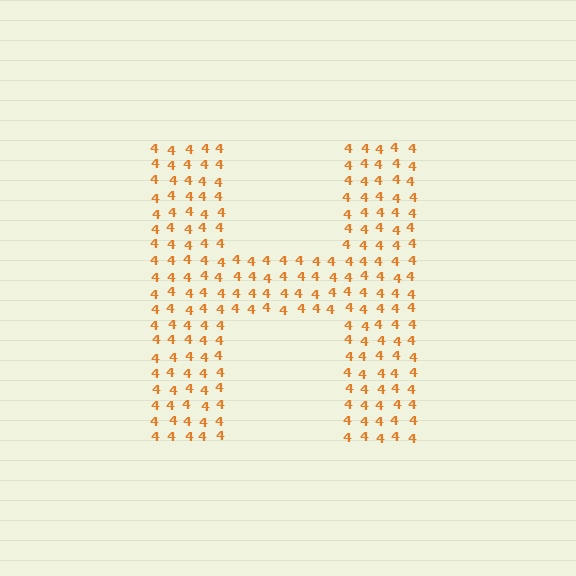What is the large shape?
The large shape is the letter H.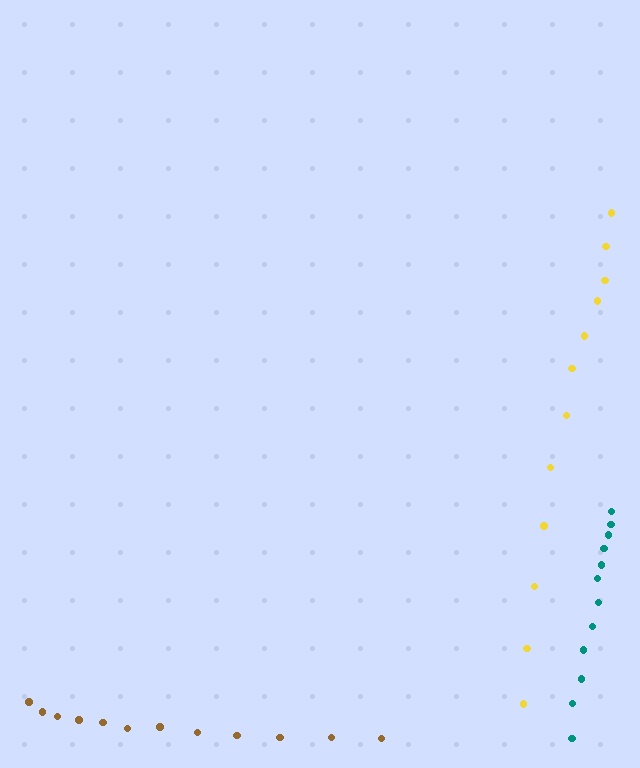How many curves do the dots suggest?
There are 3 distinct paths.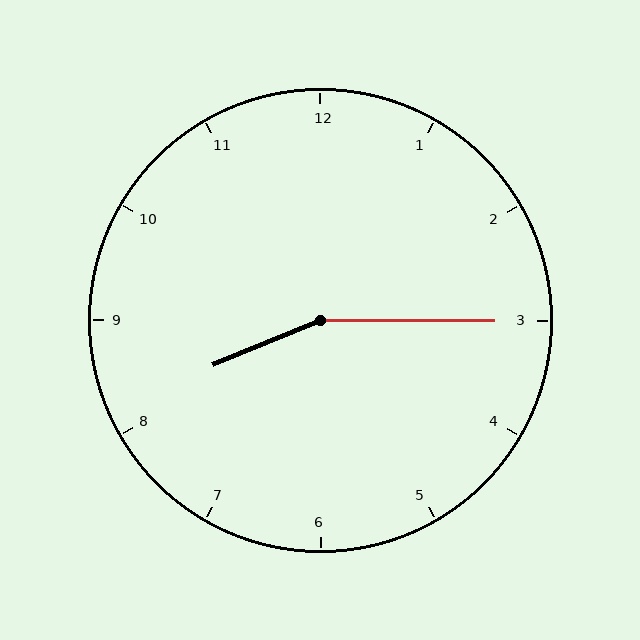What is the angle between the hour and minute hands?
Approximately 158 degrees.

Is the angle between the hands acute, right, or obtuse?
It is obtuse.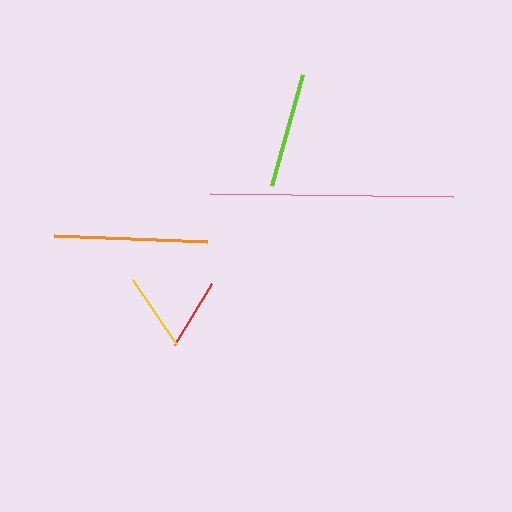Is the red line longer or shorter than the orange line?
The orange line is longer than the red line.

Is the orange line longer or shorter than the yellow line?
The orange line is longer than the yellow line.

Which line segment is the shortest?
The red line is the shortest at approximately 71 pixels.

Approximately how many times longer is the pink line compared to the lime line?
The pink line is approximately 2.1 times the length of the lime line.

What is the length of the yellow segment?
The yellow segment is approximately 78 pixels long.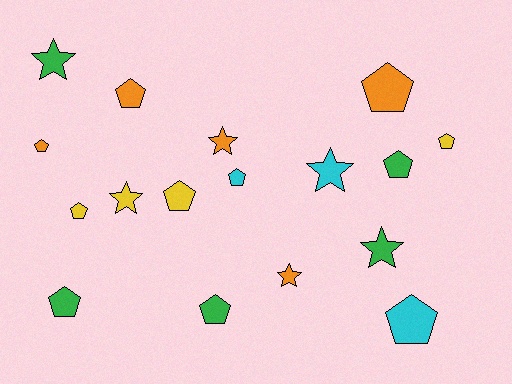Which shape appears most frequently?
Pentagon, with 11 objects.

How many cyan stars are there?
There is 1 cyan star.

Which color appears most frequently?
Green, with 5 objects.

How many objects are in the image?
There are 17 objects.